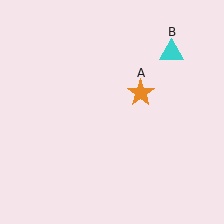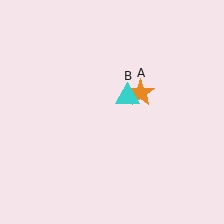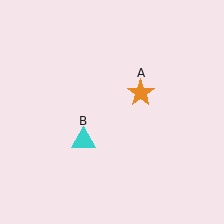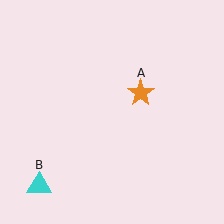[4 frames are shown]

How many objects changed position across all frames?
1 object changed position: cyan triangle (object B).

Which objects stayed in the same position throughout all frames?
Orange star (object A) remained stationary.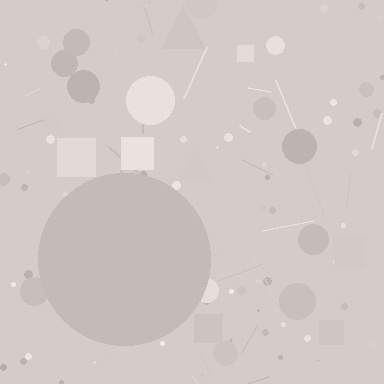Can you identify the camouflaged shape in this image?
The camouflaged shape is a circle.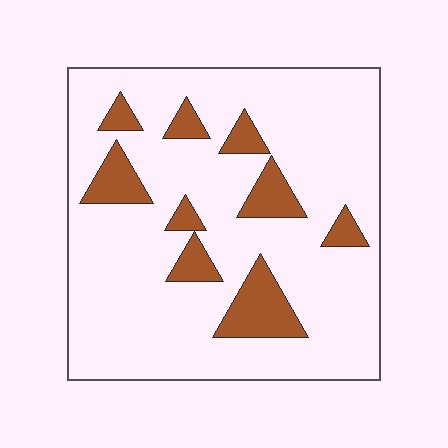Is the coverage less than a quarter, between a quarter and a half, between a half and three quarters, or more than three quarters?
Less than a quarter.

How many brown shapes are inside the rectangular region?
9.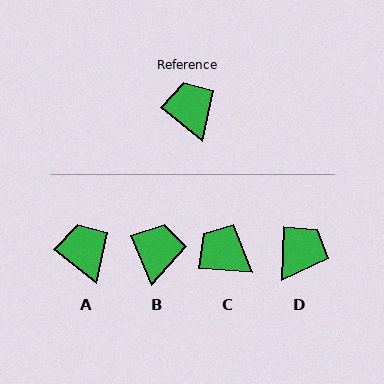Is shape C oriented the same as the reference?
No, it is off by about 34 degrees.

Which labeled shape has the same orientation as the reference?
A.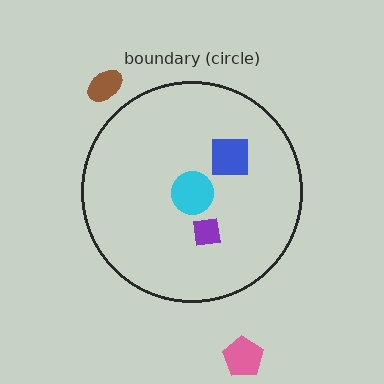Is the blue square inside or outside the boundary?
Inside.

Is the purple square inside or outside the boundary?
Inside.